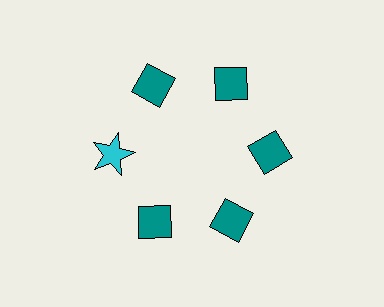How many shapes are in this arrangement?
There are 6 shapes arranged in a ring pattern.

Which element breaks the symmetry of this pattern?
The cyan star at roughly the 9 o'clock position breaks the symmetry. All other shapes are teal diamonds.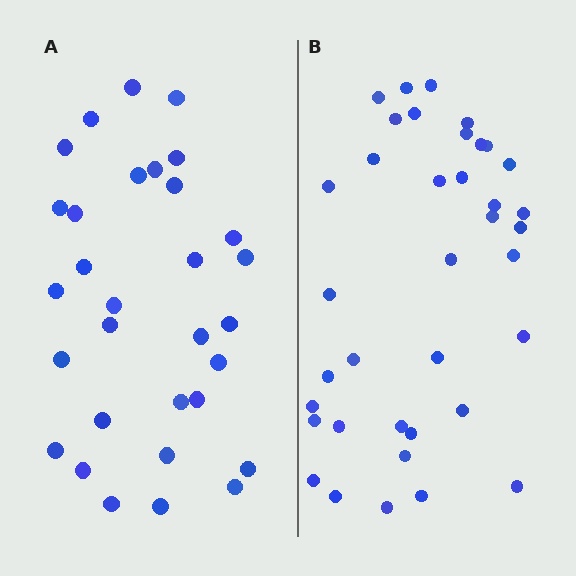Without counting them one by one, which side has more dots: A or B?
Region B (the right region) has more dots.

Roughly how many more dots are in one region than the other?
Region B has about 6 more dots than region A.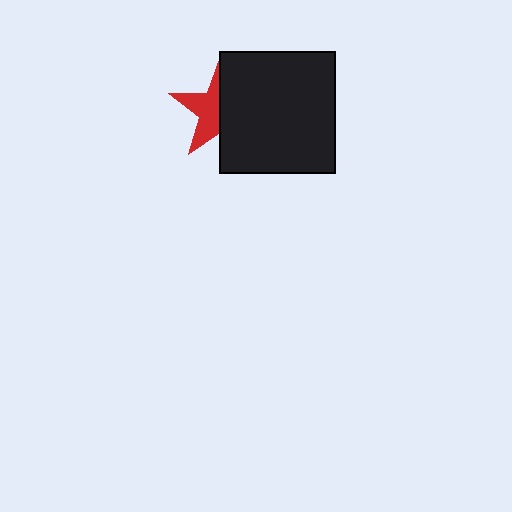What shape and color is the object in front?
The object in front is a black rectangle.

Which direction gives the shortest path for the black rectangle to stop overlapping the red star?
Moving right gives the shortest separation.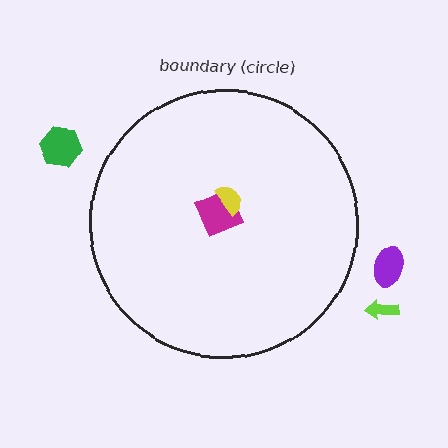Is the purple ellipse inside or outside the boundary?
Outside.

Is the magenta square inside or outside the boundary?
Inside.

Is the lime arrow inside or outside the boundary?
Outside.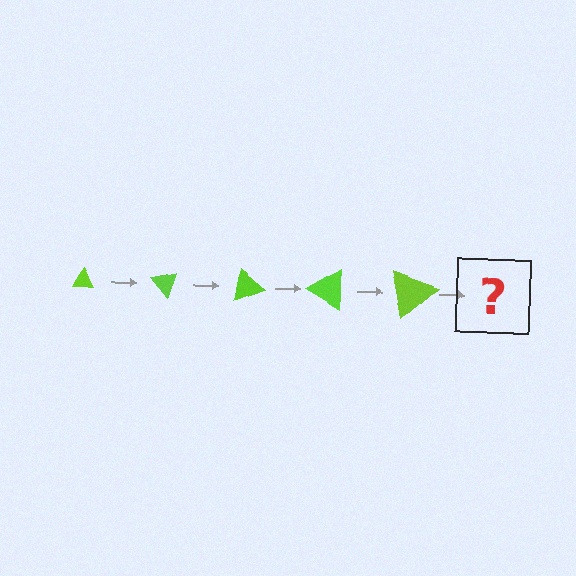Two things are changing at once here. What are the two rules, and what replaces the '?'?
The two rules are that the triangle grows larger each step and it rotates 50 degrees each step. The '?' should be a triangle, larger than the previous one and rotated 250 degrees from the start.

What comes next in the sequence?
The next element should be a triangle, larger than the previous one and rotated 250 degrees from the start.